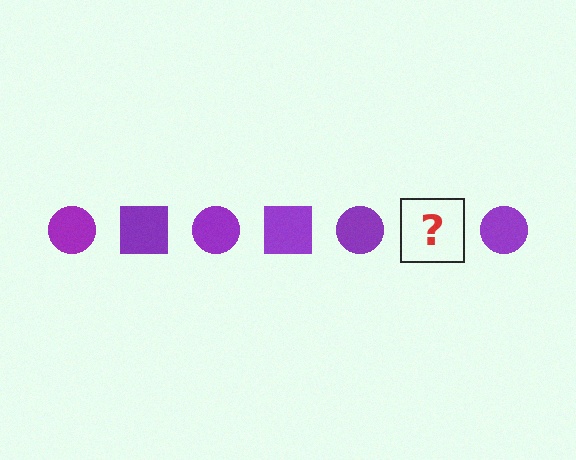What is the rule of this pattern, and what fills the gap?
The rule is that the pattern cycles through circle, square shapes in purple. The gap should be filled with a purple square.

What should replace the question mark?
The question mark should be replaced with a purple square.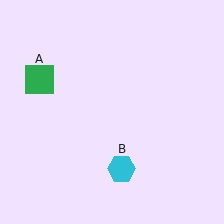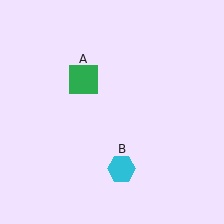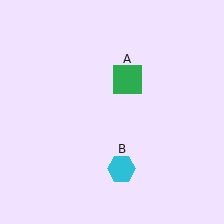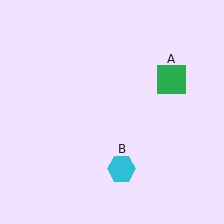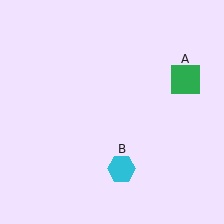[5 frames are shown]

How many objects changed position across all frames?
1 object changed position: green square (object A).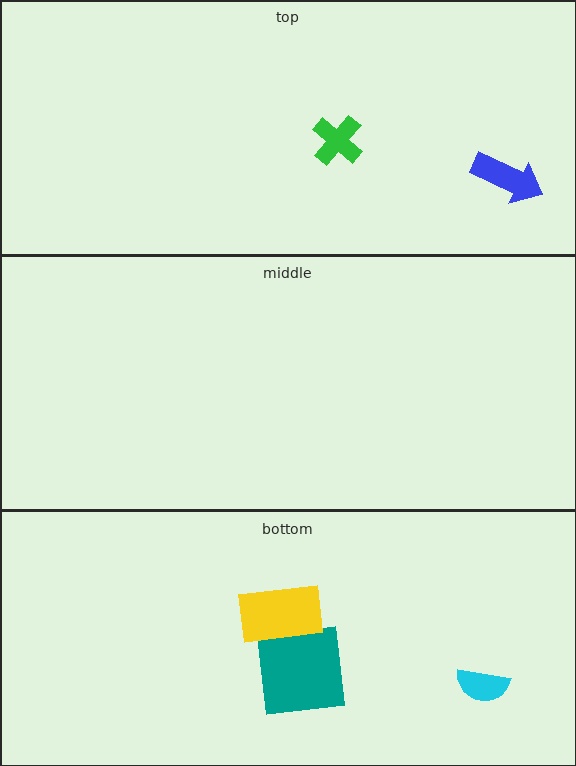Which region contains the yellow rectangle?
The bottom region.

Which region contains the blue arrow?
The top region.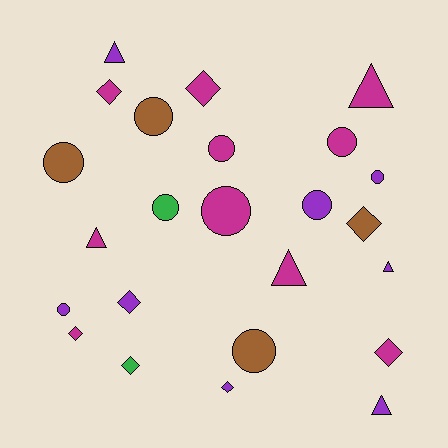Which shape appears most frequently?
Circle, with 10 objects.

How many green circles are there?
There is 1 green circle.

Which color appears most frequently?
Magenta, with 10 objects.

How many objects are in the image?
There are 24 objects.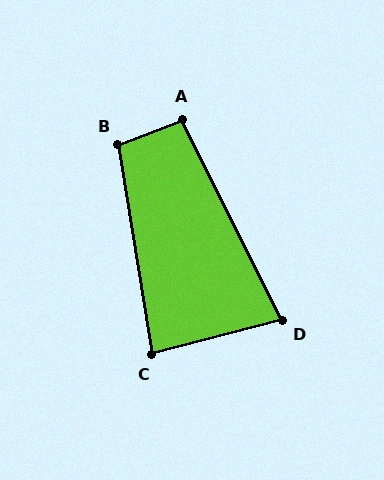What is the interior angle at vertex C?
Approximately 85 degrees (acute).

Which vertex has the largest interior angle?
B, at approximately 102 degrees.